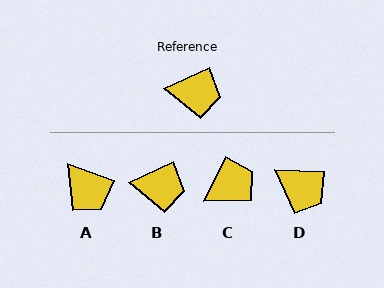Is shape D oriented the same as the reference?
No, it is off by about 26 degrees.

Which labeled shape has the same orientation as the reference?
B.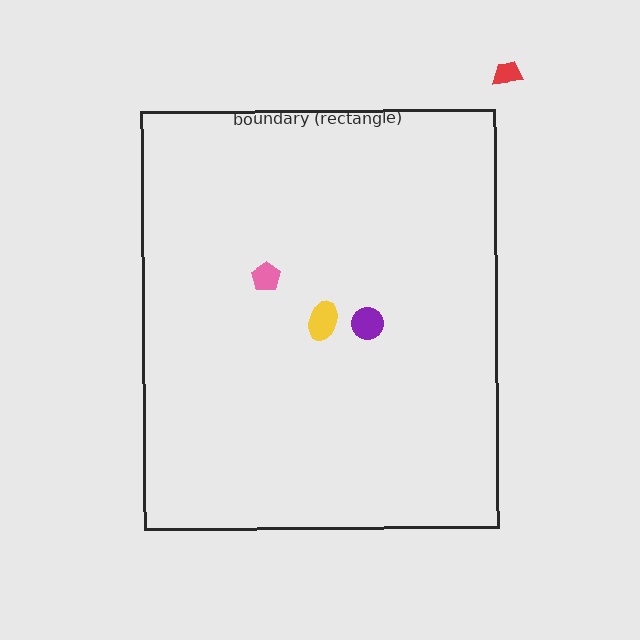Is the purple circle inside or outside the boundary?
Inside.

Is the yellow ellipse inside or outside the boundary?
Inside.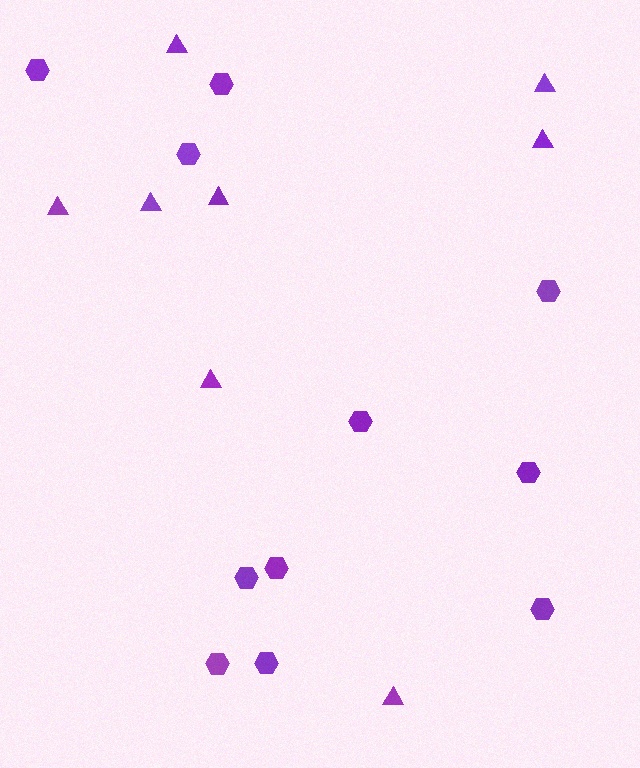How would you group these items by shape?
There are 2 groups: one group of triangles (8) and one group of hexagons (11).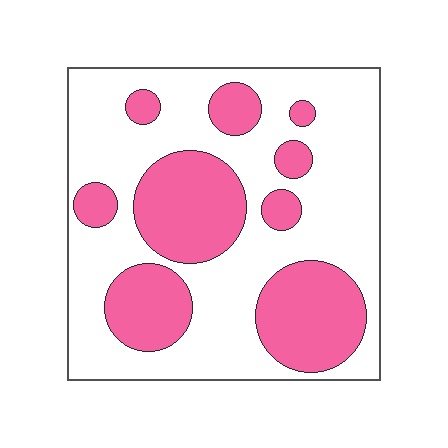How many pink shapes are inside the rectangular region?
9.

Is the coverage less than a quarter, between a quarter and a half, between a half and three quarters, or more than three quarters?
Between a quarter and a half.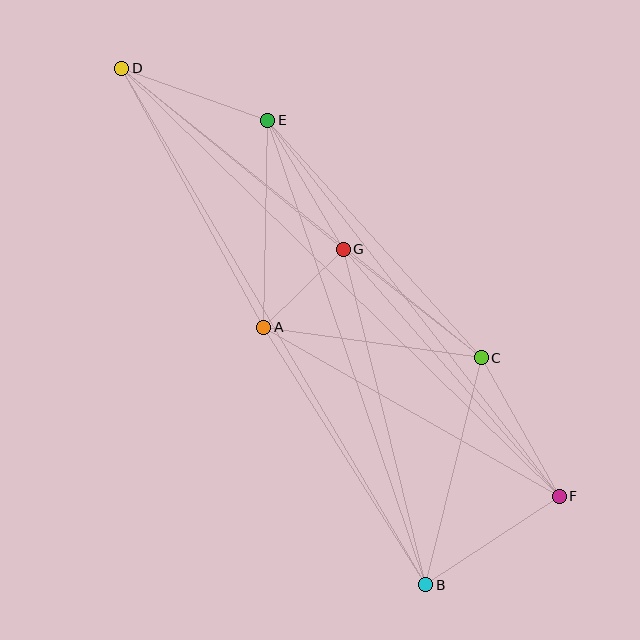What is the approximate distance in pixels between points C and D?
The distance between C and D is approximately 462 pixels.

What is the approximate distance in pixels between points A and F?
The distance between A and F is approximately 340 pixels.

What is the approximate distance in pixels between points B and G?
The distance between B and G is approximately 345 pixels.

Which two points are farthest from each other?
Points D and F are farthest from each other.